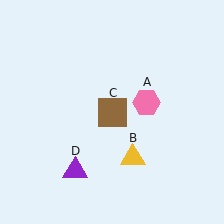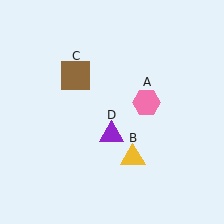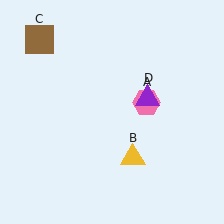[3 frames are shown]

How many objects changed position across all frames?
2 objects changed position: brown square (object C), purple triangle (object D).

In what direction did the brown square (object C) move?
The brown square (object C) moved up and to the left.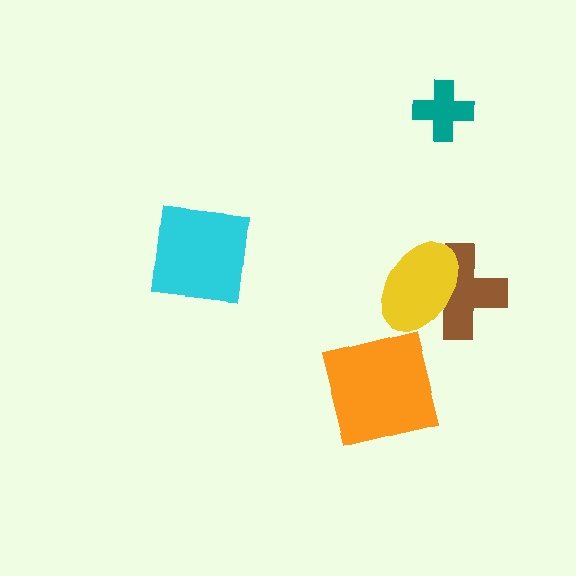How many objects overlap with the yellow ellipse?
1 object overlaps with the yellow ellipse.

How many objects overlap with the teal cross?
0 objects overlap with the teal cross.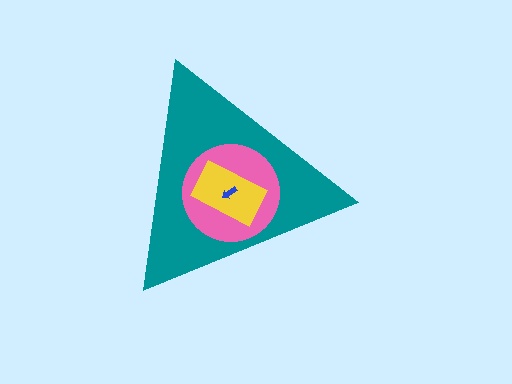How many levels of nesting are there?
4.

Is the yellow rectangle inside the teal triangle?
Yes.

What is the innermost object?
The blue arrow.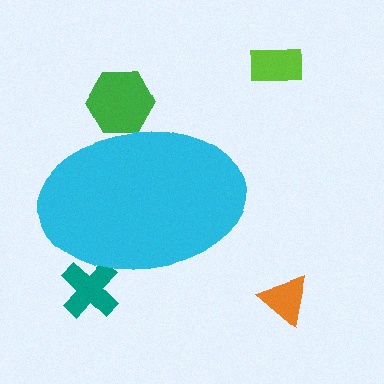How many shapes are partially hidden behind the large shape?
2 shapes are partially hidden.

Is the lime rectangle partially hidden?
No, the lime rectangle is fully visible.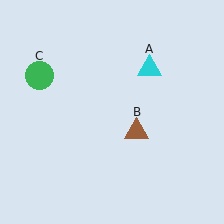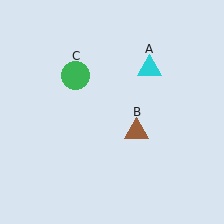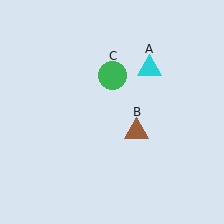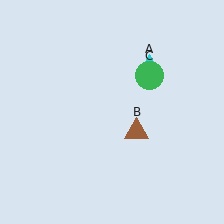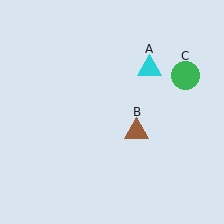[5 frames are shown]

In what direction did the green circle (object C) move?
The green circle (object C) moved right.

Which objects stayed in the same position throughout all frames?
Cyan triangle (object A) and brown triangle (object B) remained stationary.